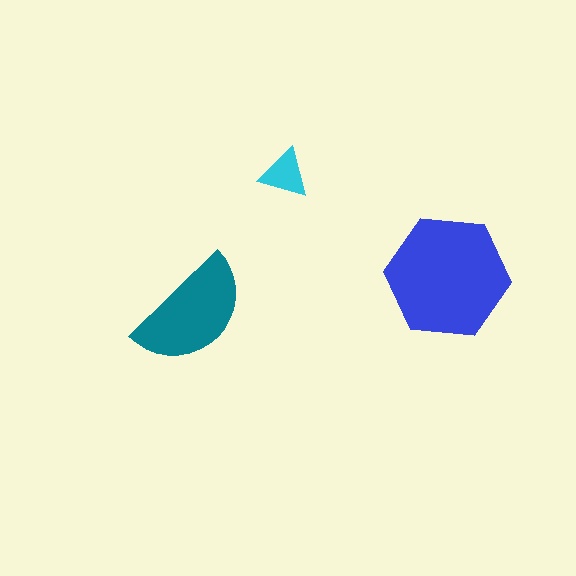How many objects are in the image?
There are 3 objects in the image.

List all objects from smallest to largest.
The cyan triangle, the teal semicircle, the blue hexagon.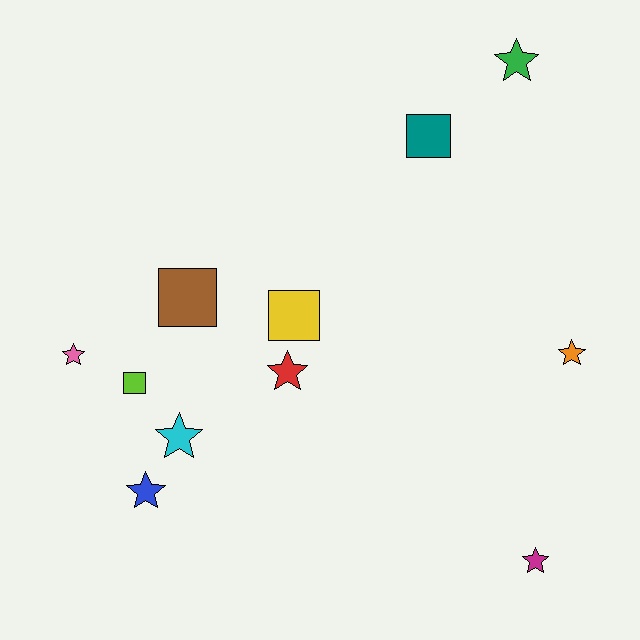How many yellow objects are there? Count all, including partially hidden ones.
There is 1 yellow object.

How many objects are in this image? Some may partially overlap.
There are 11 objects.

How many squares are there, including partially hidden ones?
There are 4 squares.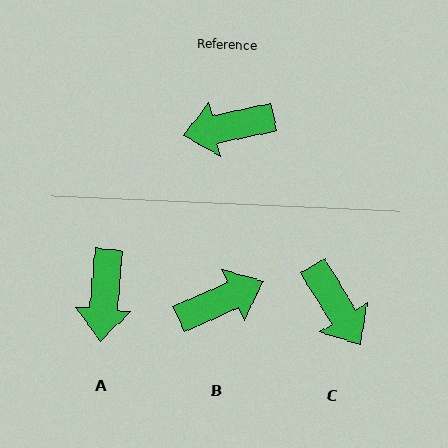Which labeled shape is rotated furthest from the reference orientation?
B, about 167 degrees away.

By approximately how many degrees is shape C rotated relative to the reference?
Approximately 109 degrees counter-clockwise.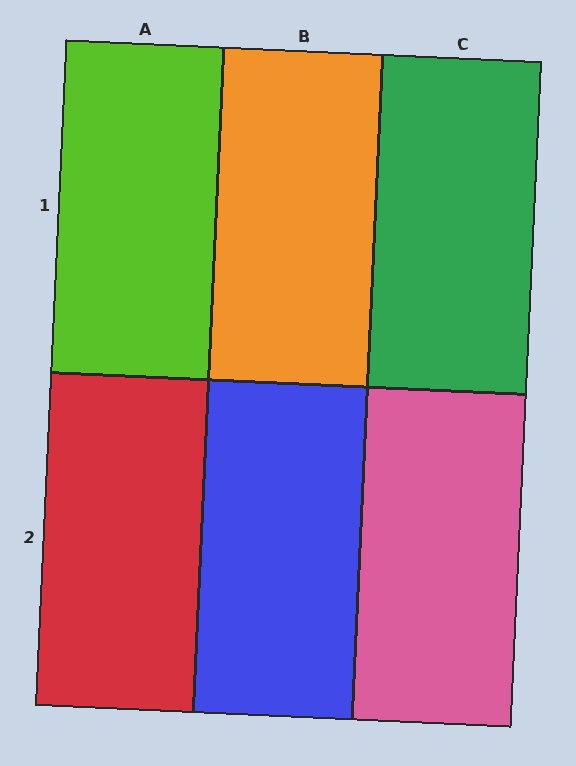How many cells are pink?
1 cell is pink.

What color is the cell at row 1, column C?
Green.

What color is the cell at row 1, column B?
Orange.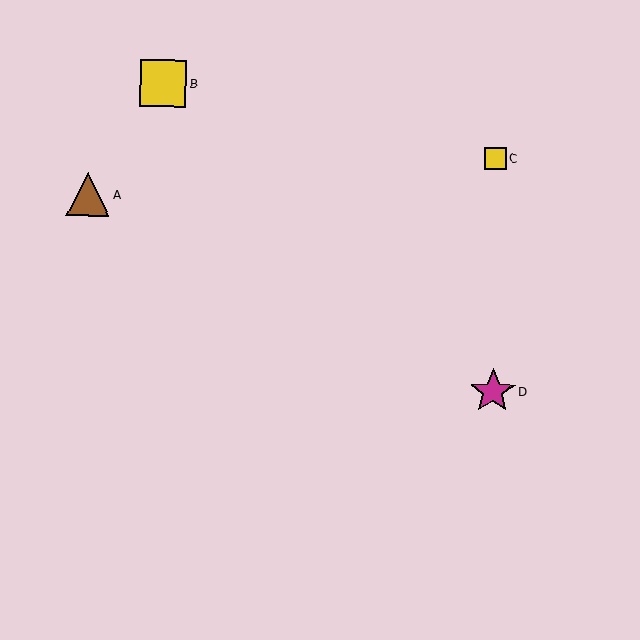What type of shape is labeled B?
Shape B is a yellow square.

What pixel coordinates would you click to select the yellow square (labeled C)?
Click at (495, 159) to select the yellow square C.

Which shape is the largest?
The yellow square (labeled B) is the largest.